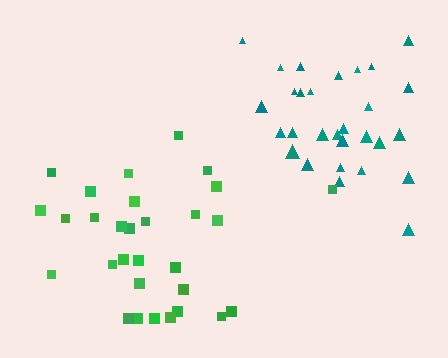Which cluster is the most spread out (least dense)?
Green.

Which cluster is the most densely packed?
Teal.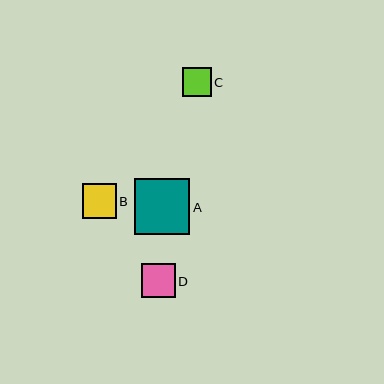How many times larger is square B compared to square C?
Square B is approximately 1.2 times the size of square C.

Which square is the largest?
Square A is the largest with a size of approximately 56 pixels.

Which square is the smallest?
Square C is the smallest with a size of approximately 29 pixels.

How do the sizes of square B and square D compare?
Square B and square D are approximately the same size.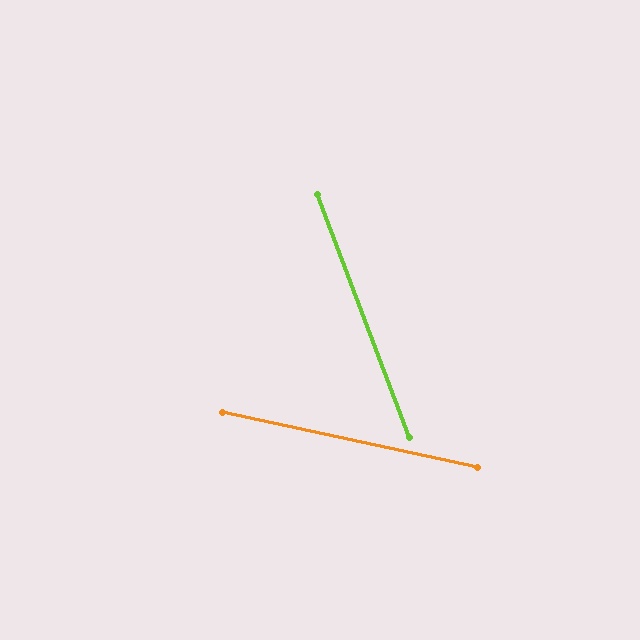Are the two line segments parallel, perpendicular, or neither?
Neither parallel nor perpendicular — they differ by about 57°.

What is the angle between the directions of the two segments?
Approximately 57 degrees.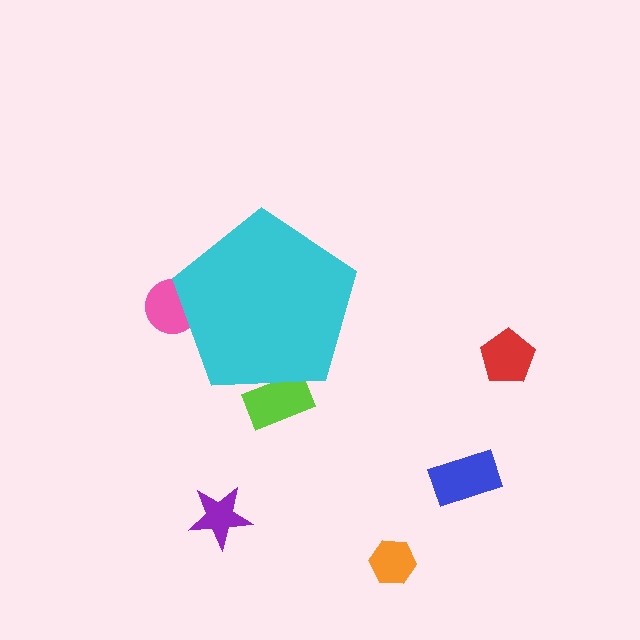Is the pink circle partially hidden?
Yes, the pink circle is partially hidden behind the cyan pentagon.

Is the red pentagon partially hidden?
No, the red pentagon is fully visible.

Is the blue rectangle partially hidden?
No, the blue rectangle is fully visible.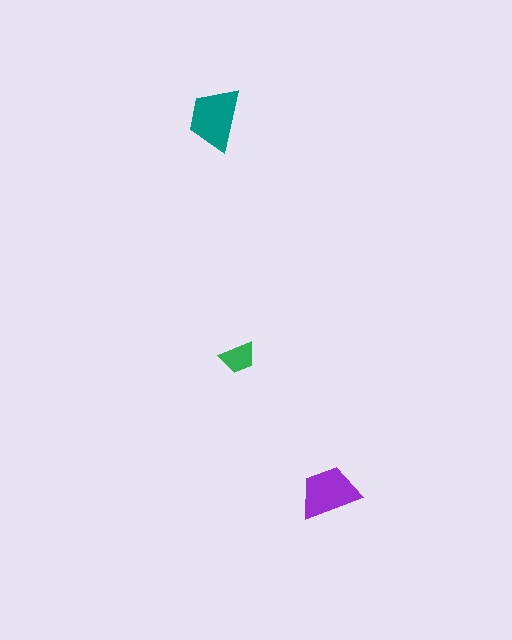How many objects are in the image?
There are 3 objects in the image.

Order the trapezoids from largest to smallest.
the teal one, the purple one, the green one.